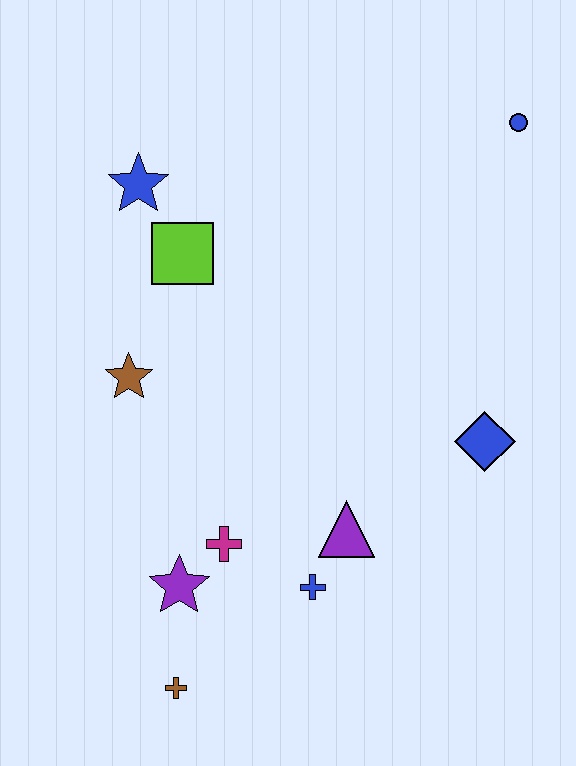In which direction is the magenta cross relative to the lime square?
The magenta cross is below the lime square.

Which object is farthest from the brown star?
The blue circle is farthest from the brown star.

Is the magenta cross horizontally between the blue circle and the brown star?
Yes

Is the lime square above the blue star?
No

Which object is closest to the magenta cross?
The purple star is closest to the magenta cross.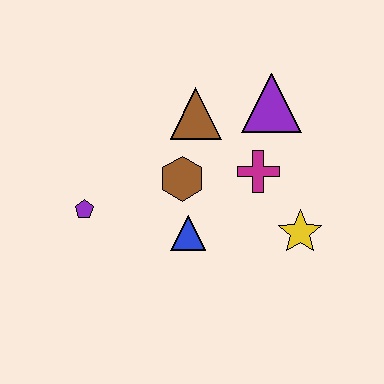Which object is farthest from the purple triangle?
The purple pentagon is farthest from the purple triangle.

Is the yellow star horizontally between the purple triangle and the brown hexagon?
No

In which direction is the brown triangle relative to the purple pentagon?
The brown triangle is to the right of the purple pentagon.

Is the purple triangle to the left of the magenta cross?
No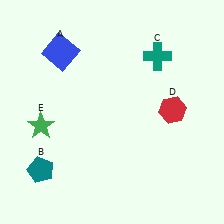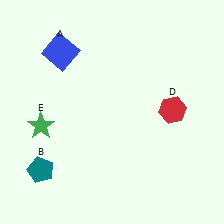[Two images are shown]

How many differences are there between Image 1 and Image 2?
There is 1 difference between the two images.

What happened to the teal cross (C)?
The teal cross (C) was removed in Image 2. It was in the top-right area of Image 1.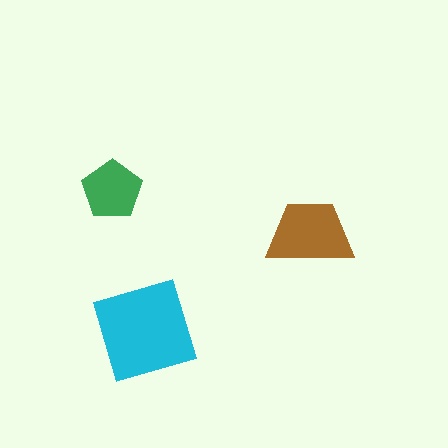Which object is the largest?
The cyan diamond.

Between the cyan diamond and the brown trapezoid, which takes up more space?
The cyan diamond.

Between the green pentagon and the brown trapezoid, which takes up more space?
The brown trapezoid.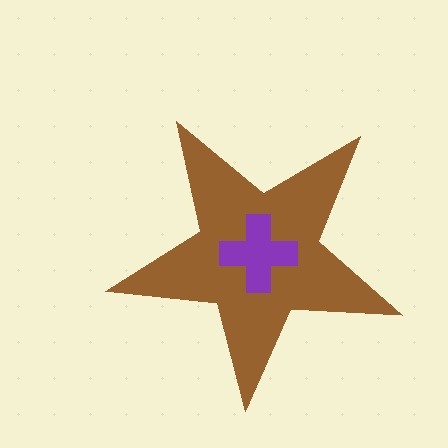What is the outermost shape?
The brown star.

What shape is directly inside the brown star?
The purple cross.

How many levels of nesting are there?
2.